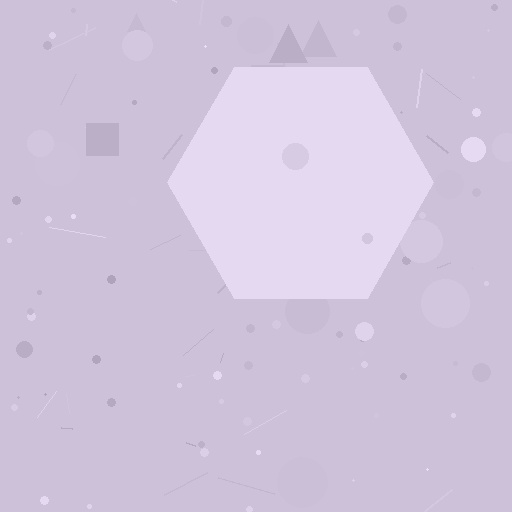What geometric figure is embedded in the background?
A hexagon is embedded in the background.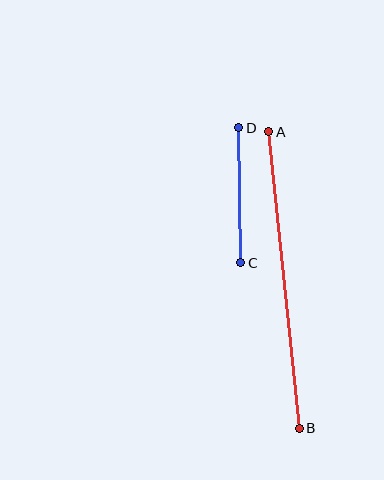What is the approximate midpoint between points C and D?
The midpoint is at approximately (240, 195) pixels.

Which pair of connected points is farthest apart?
Points A and B are farthest apart.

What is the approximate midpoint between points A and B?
The midpoint is at approximately (284, 280) pixels.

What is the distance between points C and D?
The distance is approximately 135 pixels.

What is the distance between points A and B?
The distance is approximately 298 pixels.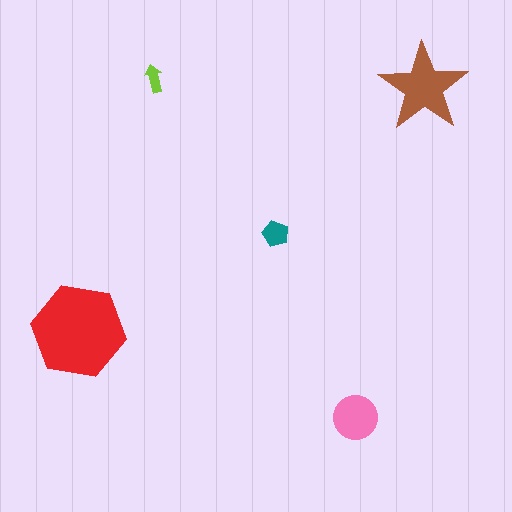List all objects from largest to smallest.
The red hexagon, the brown star, the pink circle, the teal pentagon, the lime arrow.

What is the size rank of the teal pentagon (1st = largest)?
4th.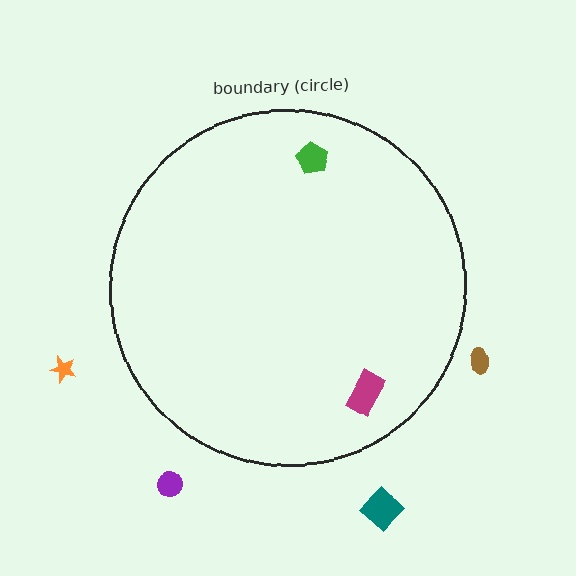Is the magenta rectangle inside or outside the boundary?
Inside.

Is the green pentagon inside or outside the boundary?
Inside.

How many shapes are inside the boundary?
2 inside, 4 outside.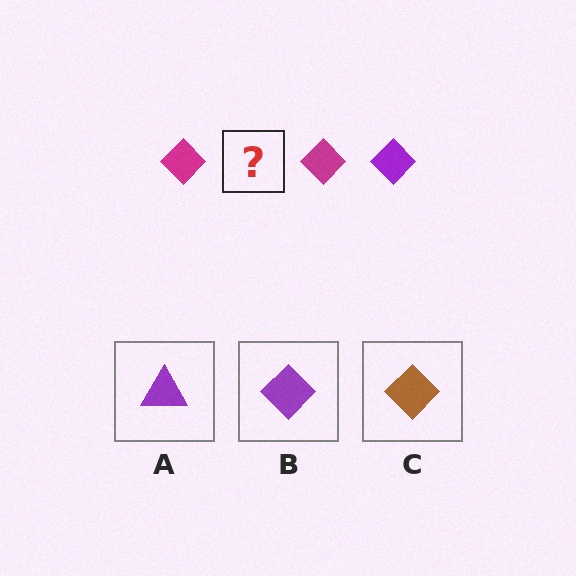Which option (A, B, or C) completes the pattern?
B.